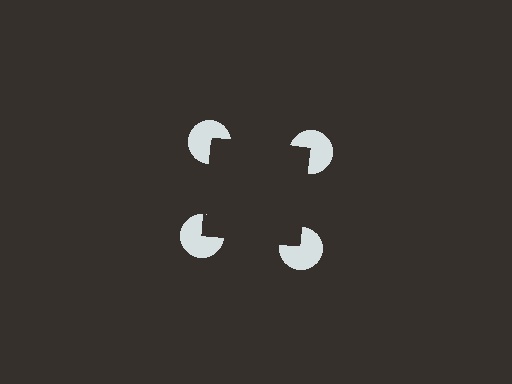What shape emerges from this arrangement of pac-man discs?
An illusory square — its edges are inferred from the aligned wedge cuts in the pac-man discs, not physically drawn.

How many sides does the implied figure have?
4 sides.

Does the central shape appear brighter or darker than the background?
It typically appears slightly darker than the background, even though no actual brightness change is drawn.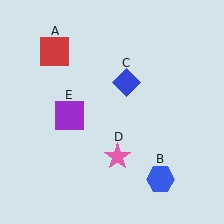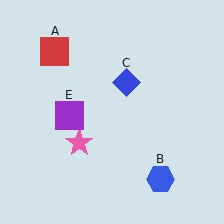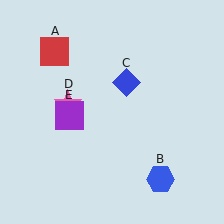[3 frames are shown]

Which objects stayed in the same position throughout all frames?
Red square (object A) and blue hexagon (object B) and blue diamond (object C) and purple square (object E) remained stationary.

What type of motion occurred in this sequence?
The pink star (object D) rotated clockwise around the center of the scene.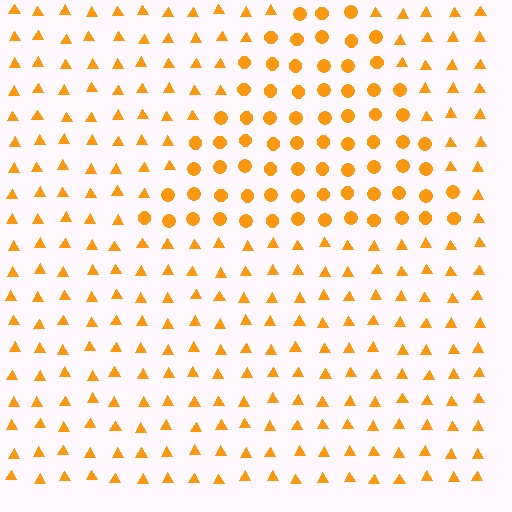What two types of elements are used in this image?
The image uses circles inside the triangle region and triangles outside it.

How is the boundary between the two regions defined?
The boundary is defined by a change in element shape: circles inside vs. triangles outside. All elements share the same color and spacing.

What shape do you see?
I see a triangle.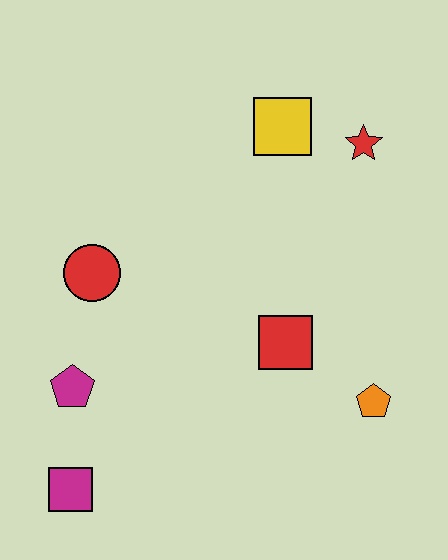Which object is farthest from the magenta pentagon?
The red star is farthest from the magenta pentagon.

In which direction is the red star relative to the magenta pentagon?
The red star is to the right of the magenta pentagon.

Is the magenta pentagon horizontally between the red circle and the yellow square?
No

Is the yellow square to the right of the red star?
No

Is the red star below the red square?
No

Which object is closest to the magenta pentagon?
The magenta square is closest to the magenta pentagon.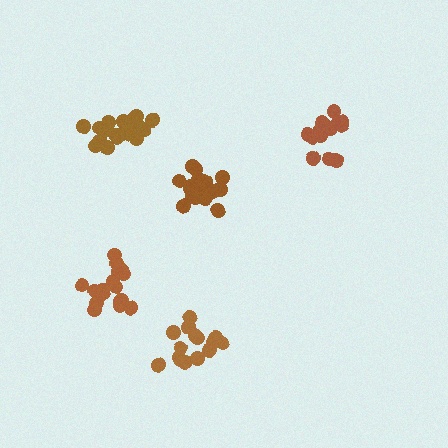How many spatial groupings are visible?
There are 5 spatial groupings.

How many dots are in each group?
Group 1: 14 dots, Group 2: 19 dots, Group 3: 15 dots, Group 4: 19 dots, Group 5: 18 dots (85 total).